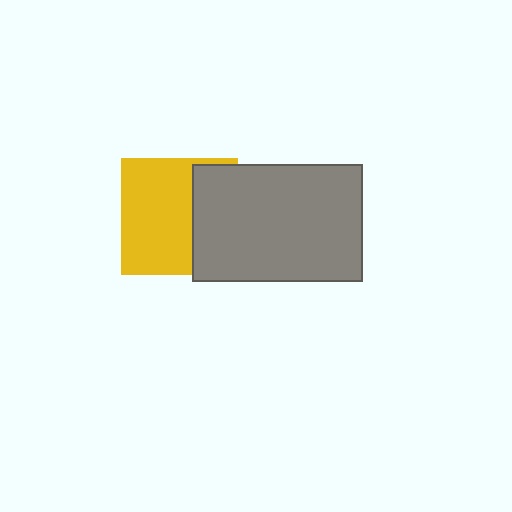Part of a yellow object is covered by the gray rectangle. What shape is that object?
It is a square.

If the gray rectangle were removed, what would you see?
You would see the complete yellow square.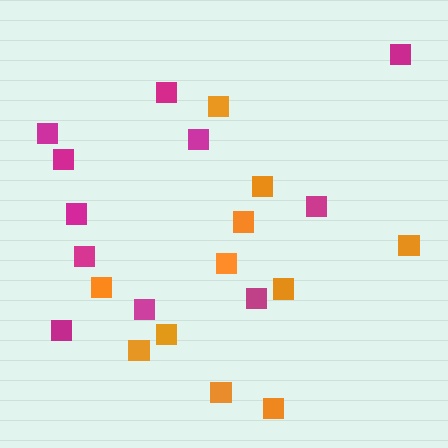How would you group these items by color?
There are 2 groups: one group of orange squares (11) and one group of magenta squares (11).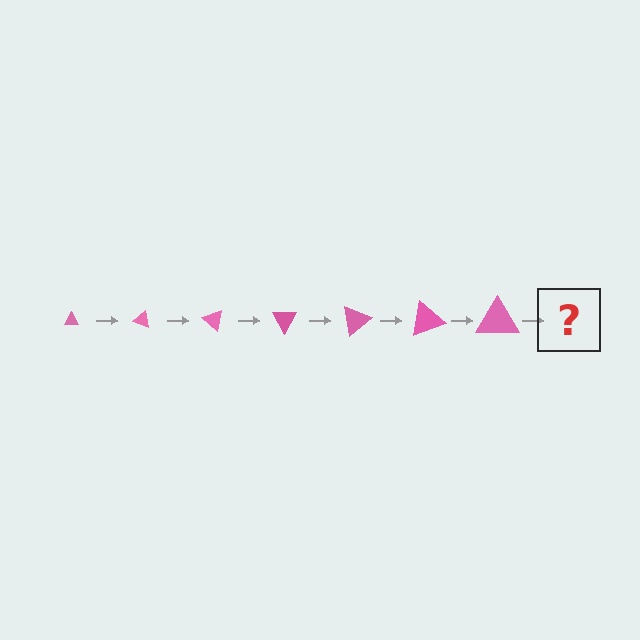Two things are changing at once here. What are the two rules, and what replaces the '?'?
The two rules are that the triangle grows larger each step and it rotates 20 degrees each step. The '?' should be a triangle, larger than the previous one and rotated 140 degrees from the start.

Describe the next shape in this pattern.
It should be a triangle, larger than the previous one and rotated 140 degrees from the start.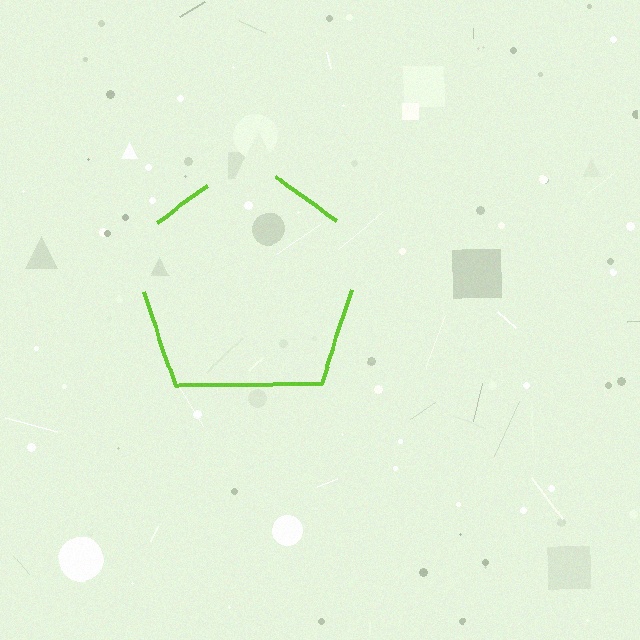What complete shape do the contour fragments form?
The contour fragments form a pentagon.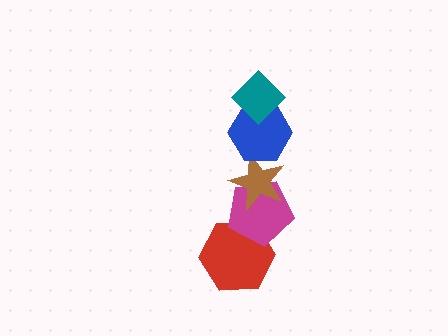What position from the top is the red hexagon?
The red hexagon is 5th from the top.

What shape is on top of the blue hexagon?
The teal diamond is on top of the blue hexagon.